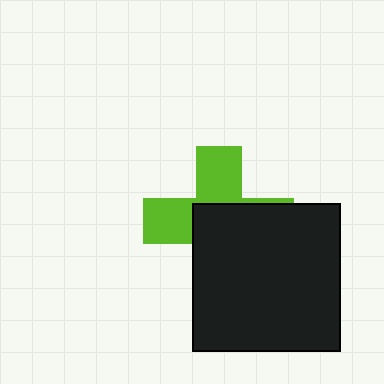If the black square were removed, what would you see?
You would see the complete lime cross.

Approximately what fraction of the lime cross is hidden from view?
Roughly 56% of the lime cross is hidden behind the black square.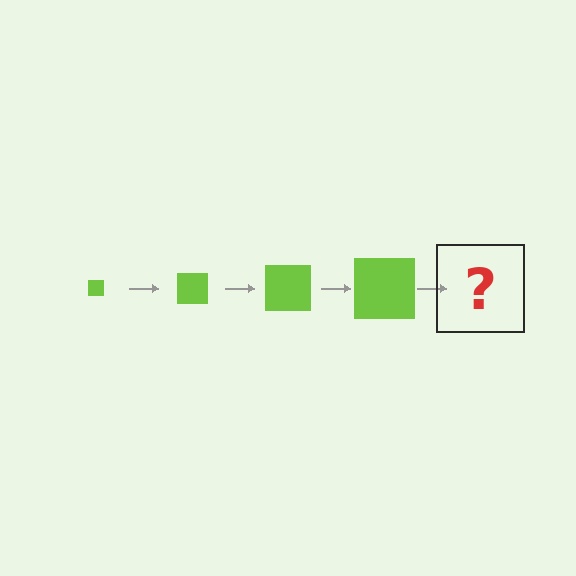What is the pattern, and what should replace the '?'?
The pattern is that the square gets progressively larger each step. The '?' should be a lime square, larger than the previous one.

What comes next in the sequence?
The next element should be a lime square, larger than the previous one.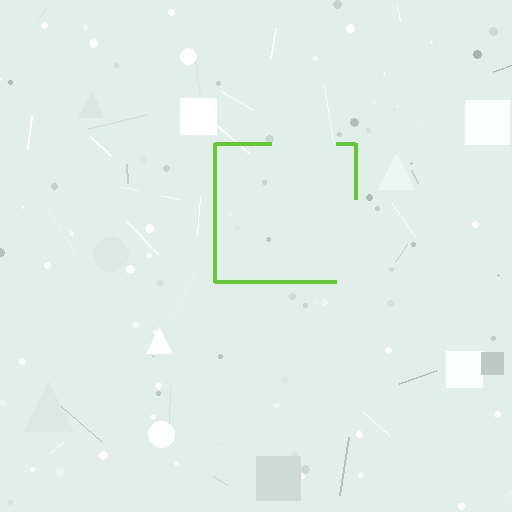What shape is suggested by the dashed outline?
The dashed outline suggests a square.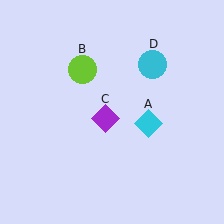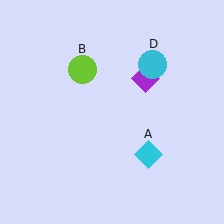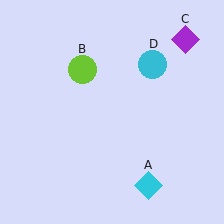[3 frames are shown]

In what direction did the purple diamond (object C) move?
The purple diamond (object C) moved up and to the right.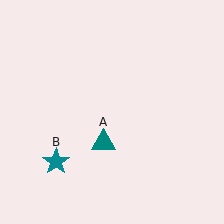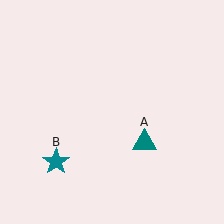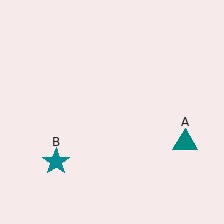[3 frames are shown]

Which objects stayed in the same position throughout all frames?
Teal star (object B) remained stationary.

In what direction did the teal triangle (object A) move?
The teal triangle (object A) moved right.